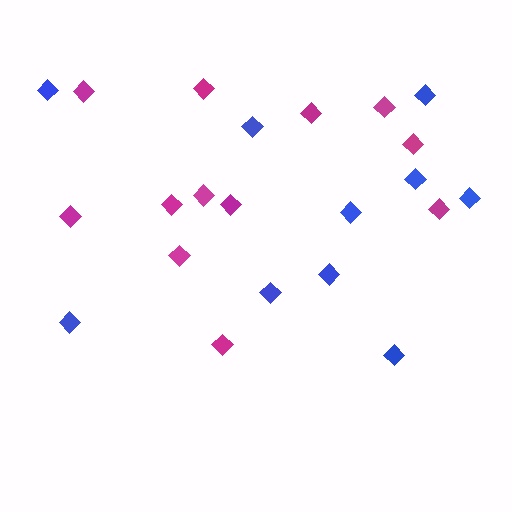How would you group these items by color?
There are 2 groups: one group of blue diamonds (10) and one group of magenta diamonds (12).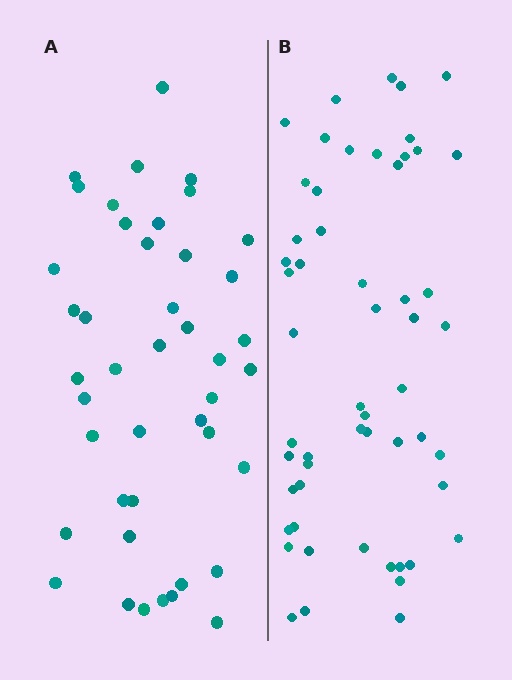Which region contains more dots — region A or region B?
Region B (the right region) has more dots.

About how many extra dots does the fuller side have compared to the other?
Region B has roughly 12 or so more dots than region A.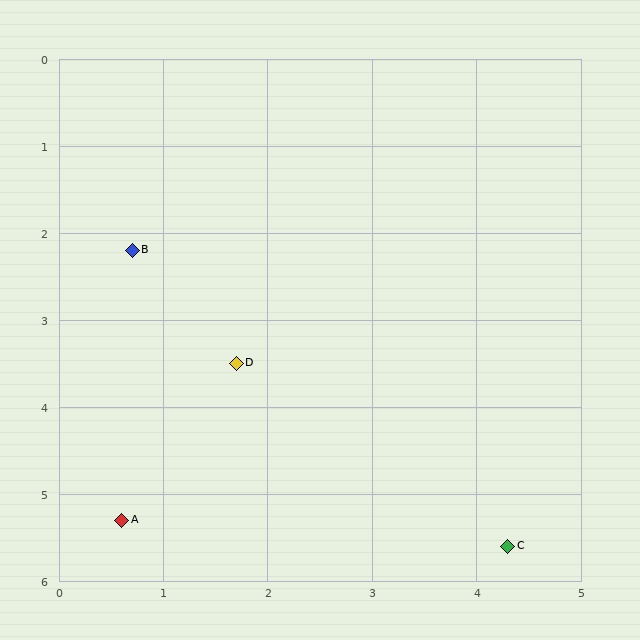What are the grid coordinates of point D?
Point D is at approximately (1.7, 3.5).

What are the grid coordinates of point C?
Point C is at approximately (4.3, 5.6).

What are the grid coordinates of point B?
Point B is at approximately (0.7, 2.2).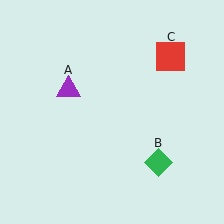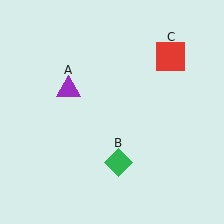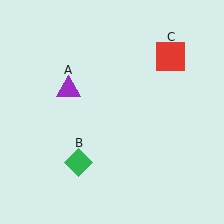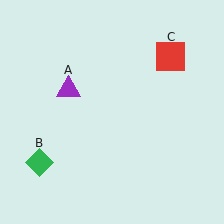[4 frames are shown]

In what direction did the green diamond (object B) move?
The green diamond (object B) moved left.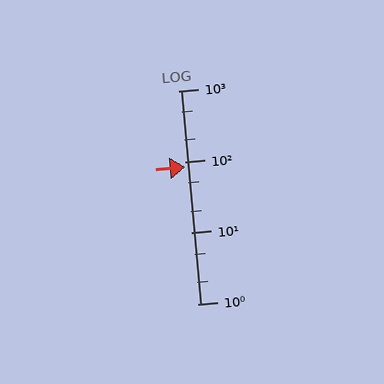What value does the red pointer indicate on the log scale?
The pointer indicates approximately 84.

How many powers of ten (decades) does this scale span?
The scale spans 3 decades, from 1 to 1000.